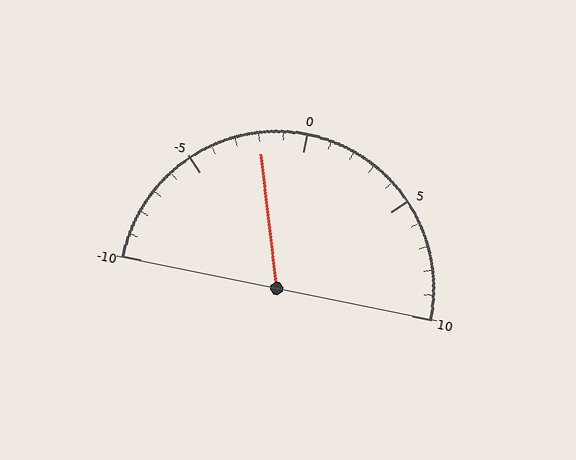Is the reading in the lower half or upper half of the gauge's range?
The reading is in the lower half of the range (-10 to 10).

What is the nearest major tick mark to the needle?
The nearest major tick mark is 0.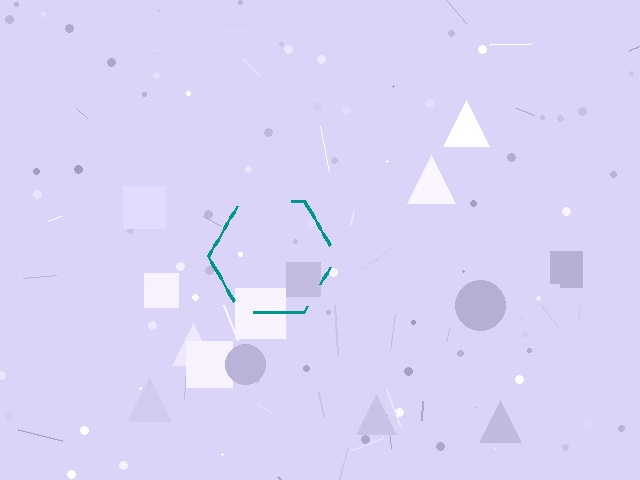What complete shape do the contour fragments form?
The contour fragments form a hexagon.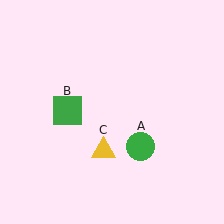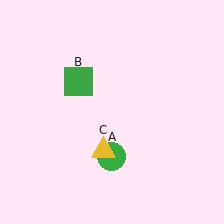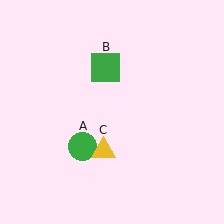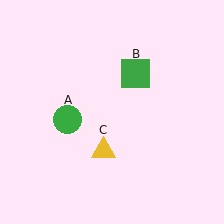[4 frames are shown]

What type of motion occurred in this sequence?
The green circle (object A), green square (object B) rotated clockwise around the center of the scene.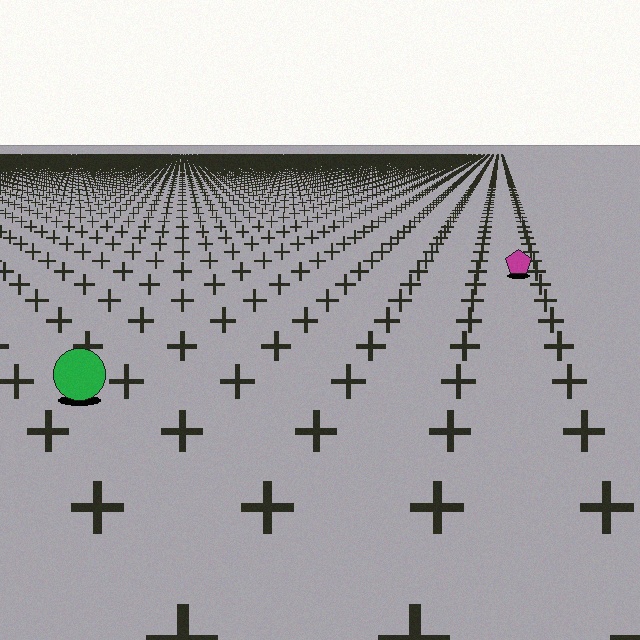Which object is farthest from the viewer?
The magenta pentagon is farthest from the viewer. It appears smaller and the ground texture around it is denser.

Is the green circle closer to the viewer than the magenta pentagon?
Yes. The green circle is closer — you can tell from the texture gradient: the ground texture is coarser near it.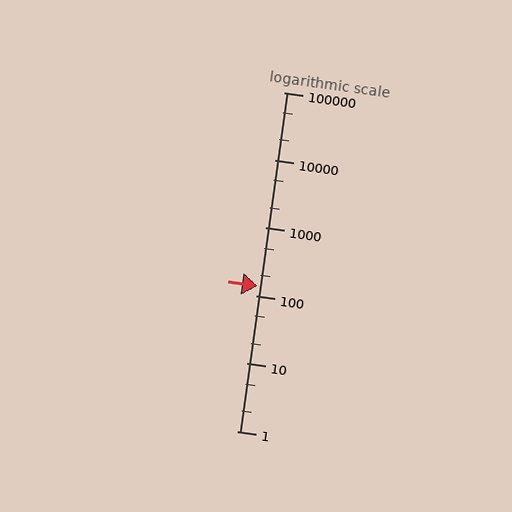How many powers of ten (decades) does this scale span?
The scale spans 5 decades, from 1 to 100000.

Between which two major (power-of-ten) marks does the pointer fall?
The pointer is between 100 and 1000.